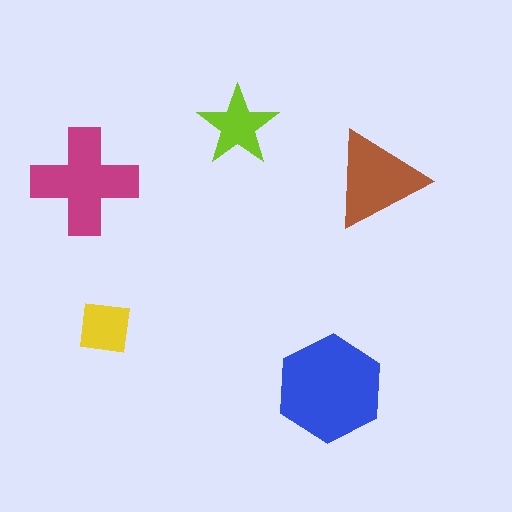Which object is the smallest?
The yellow square.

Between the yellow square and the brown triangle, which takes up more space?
The brown triangle.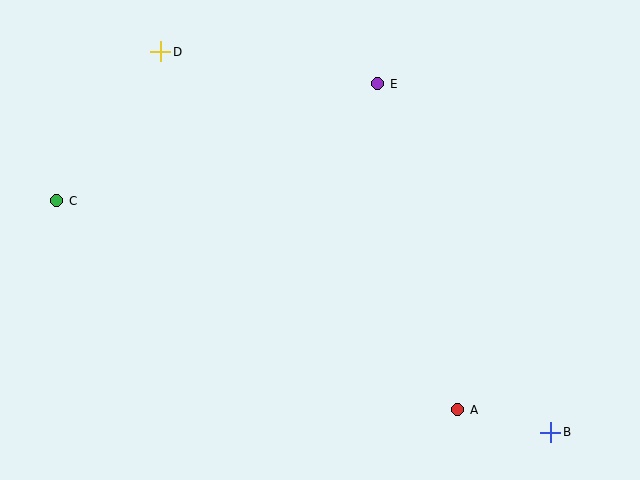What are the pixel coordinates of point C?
Point C is at (57, 201).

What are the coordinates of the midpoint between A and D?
The midpoint between A and D is at (309, 231).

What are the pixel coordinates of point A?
Point A is at (458, 410).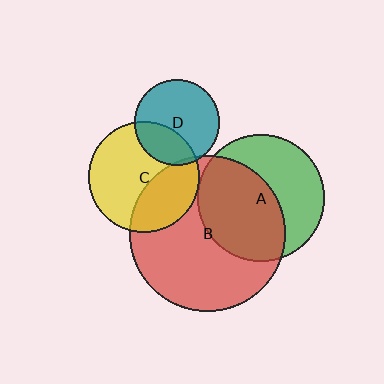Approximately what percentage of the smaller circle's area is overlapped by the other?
Approximately 5%.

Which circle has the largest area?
Circle B (red).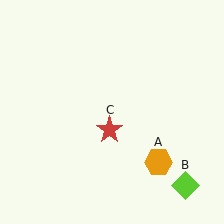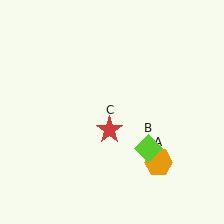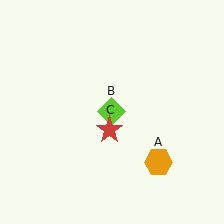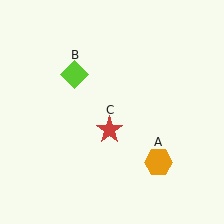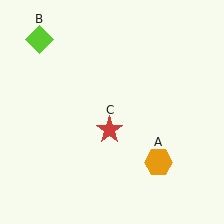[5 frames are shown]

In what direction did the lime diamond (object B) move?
The lime diamond (object B) moved up and to the left.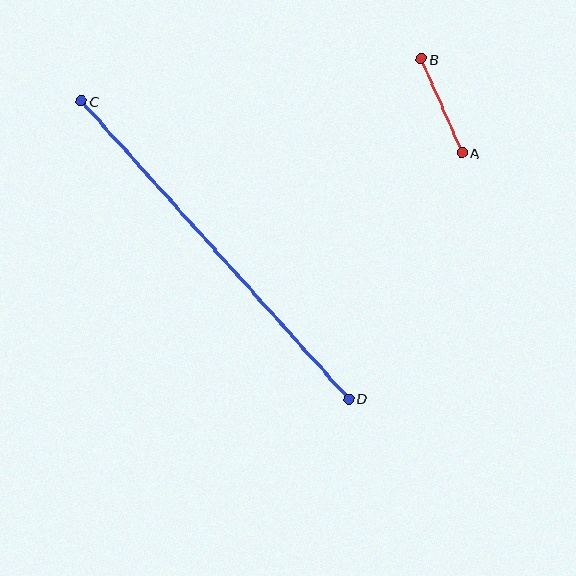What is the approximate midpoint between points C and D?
The midpoint is at approximately (215, 250) pixels.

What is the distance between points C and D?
The distance is approximately 401 pixels.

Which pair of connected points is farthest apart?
Points C and D are farthest apart.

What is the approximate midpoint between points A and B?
The midpoint is at approximately (442, 106) pixels.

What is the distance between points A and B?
The distance is approximately 103 pixels.